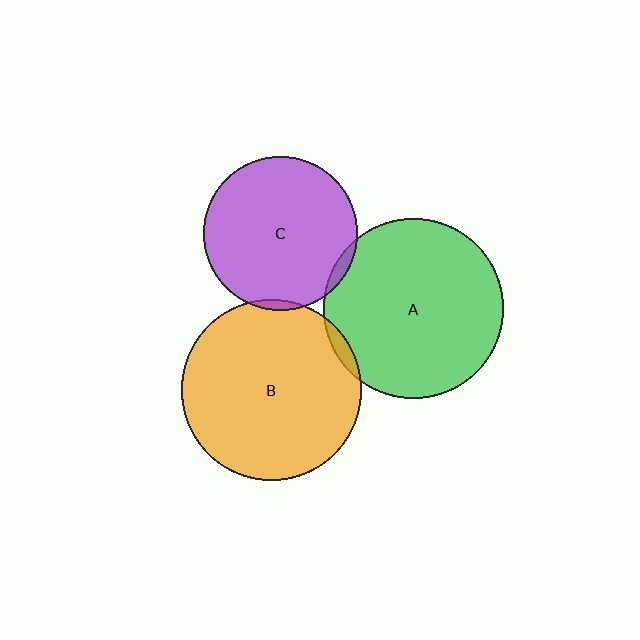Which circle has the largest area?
Circle B (orange).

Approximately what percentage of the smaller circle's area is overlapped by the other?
Approximately 5%.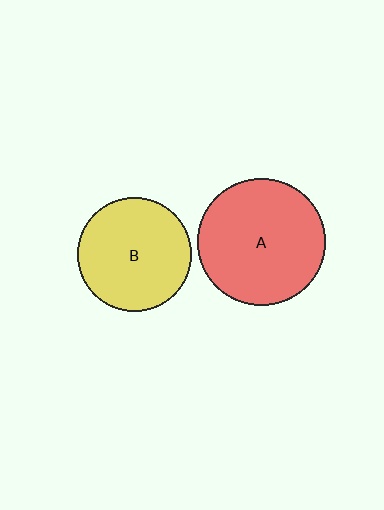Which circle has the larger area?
Circle A (red).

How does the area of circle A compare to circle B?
Approximately 1.3 times.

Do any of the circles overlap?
No, none of the circles overlap.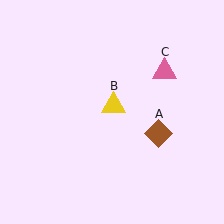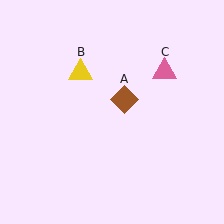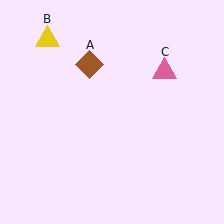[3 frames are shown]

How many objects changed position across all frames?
2 objects changed position: brown diamond (object A), yellow triangle (object B).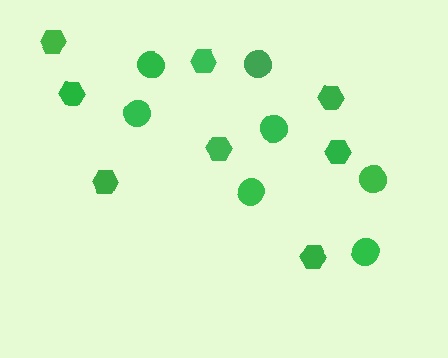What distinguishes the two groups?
There are 2 groups: one group of hexagons (8) and one group of circles (7).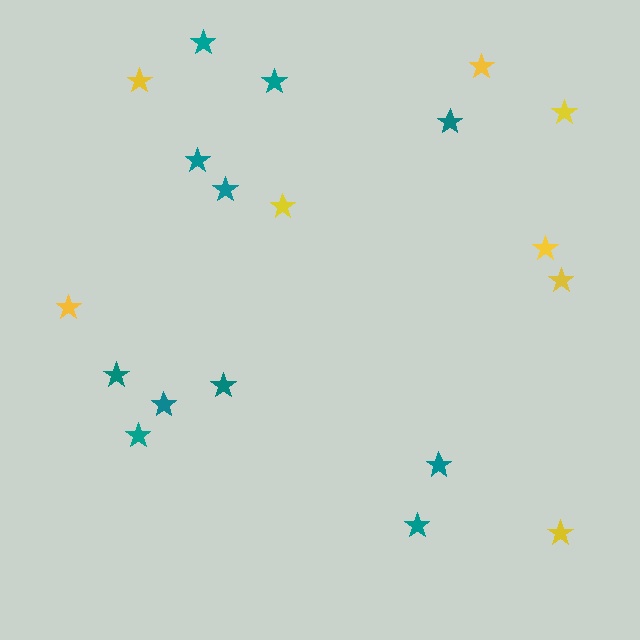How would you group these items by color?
There are 2 groups: one group of teal stars (11) and one group of yellow stars (8).